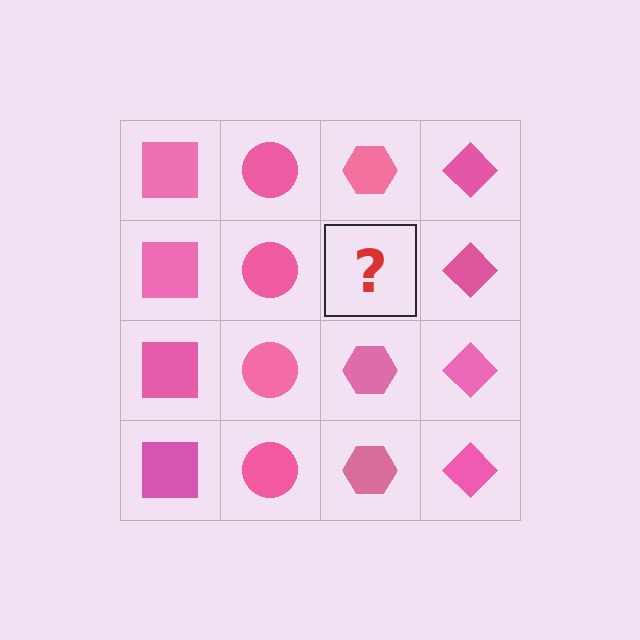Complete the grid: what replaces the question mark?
The question mark should be replaced with a pink hexagon.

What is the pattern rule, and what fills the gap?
The rule is that each column has a consistent shape. The gap should be filled with a pink hexagon.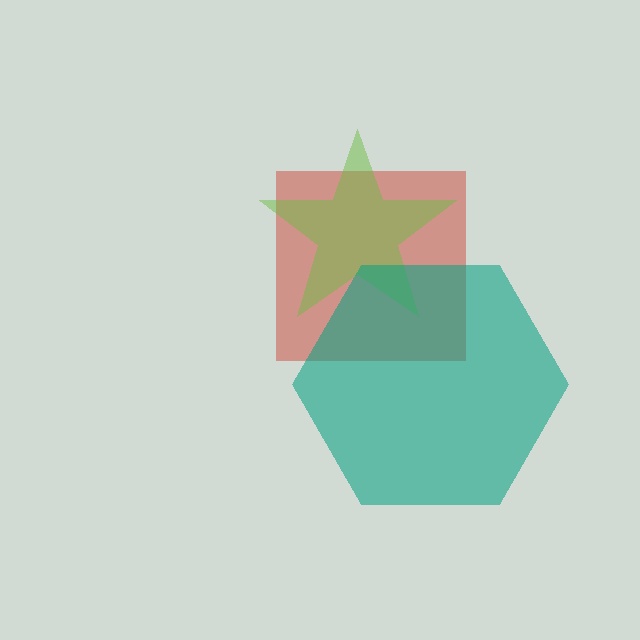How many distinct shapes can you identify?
There are 3 distinct shapes: a red square, a lime star, a teal hexagon.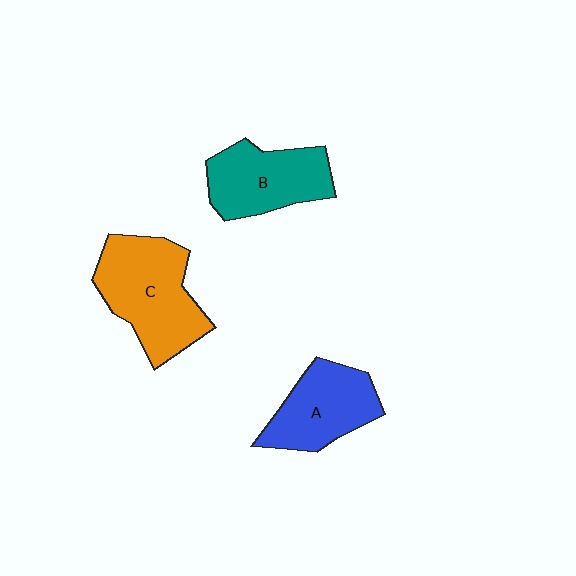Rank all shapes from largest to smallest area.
From largest to smallest: C (orange), B (teal), A (blue).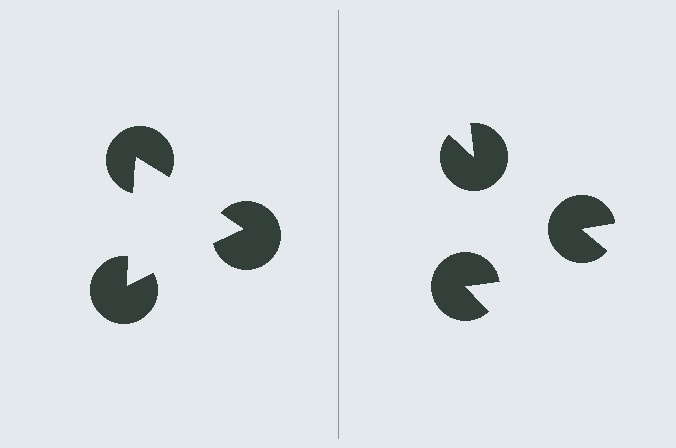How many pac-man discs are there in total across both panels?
6 — 3 on each side.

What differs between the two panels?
The pac-man discs are positioned identically on both sides; only the wedge orientations differ. On the left they align to a triangle; on the right they are misaligned.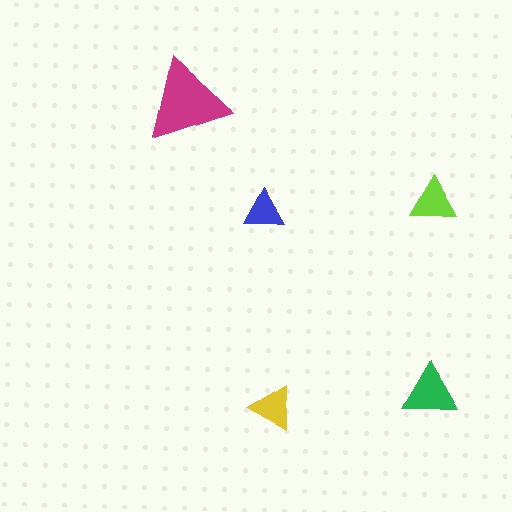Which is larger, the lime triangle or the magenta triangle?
The magenta one.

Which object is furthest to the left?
The magenta triangle is leftmost.